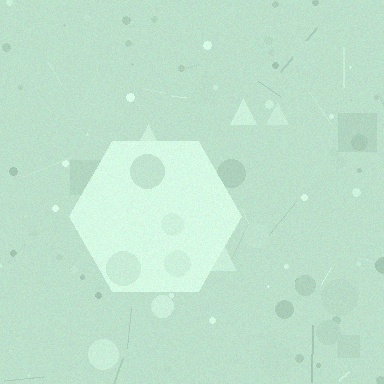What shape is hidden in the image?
A hexagon is hidden in the image.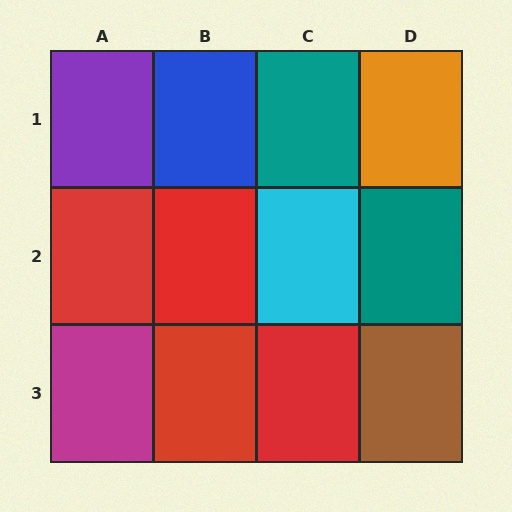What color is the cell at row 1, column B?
Blue.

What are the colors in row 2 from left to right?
Red, red, cyan, teal.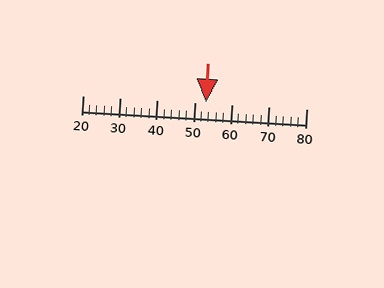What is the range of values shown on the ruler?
The ruler shows values from 20 to 80.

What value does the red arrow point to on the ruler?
The red arrow points to approximately 53.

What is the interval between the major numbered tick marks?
The major tick marks are spaced 10 units apart.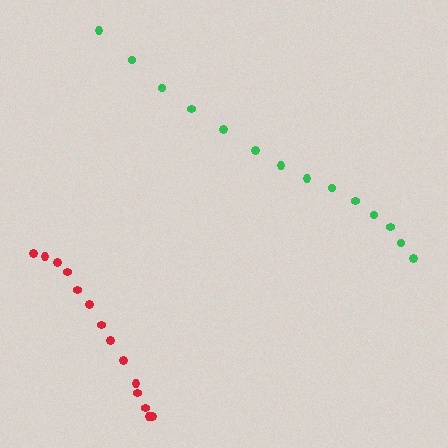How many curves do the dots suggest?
There are 2 distinct paths.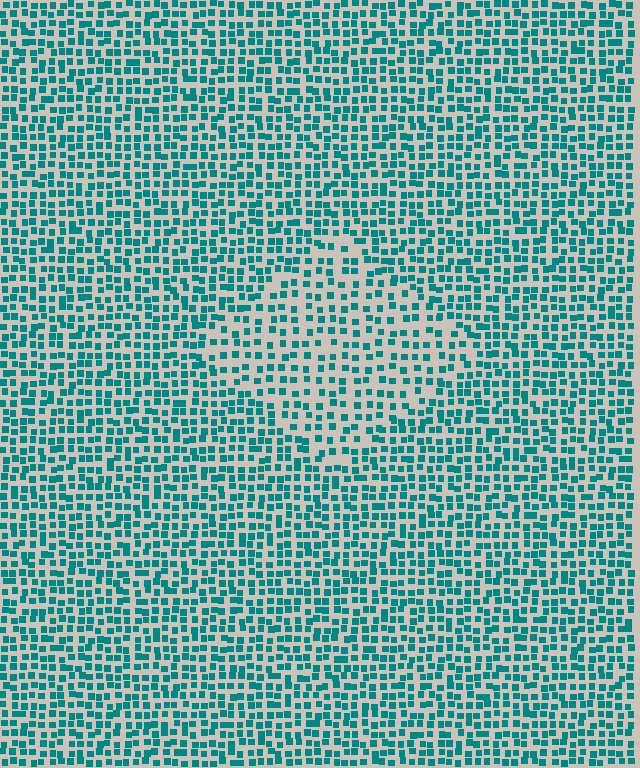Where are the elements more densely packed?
The elements are more densely packed outside the diamond boundary.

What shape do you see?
I see a diamond.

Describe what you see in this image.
The image contains small teal elements arranged at two different densities. A diamond-shaped region is visible where the elements are less densely packed than the surrounding area.